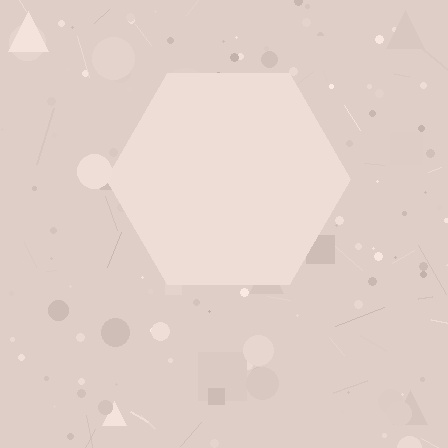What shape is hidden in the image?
A hexagon is hidden in the image.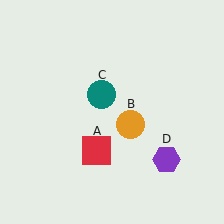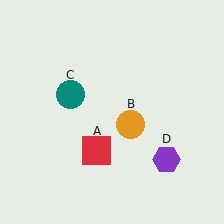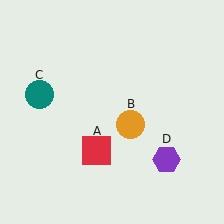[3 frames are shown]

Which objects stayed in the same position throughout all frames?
Red square (object A) and orange circle (object B) and purple hexagon (object D) remained stationary.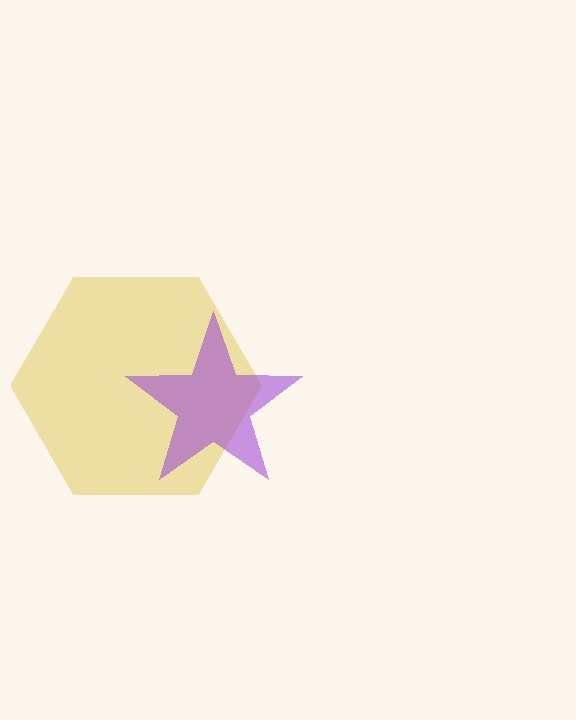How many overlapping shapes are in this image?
There are 2 overlapping shapes in the image.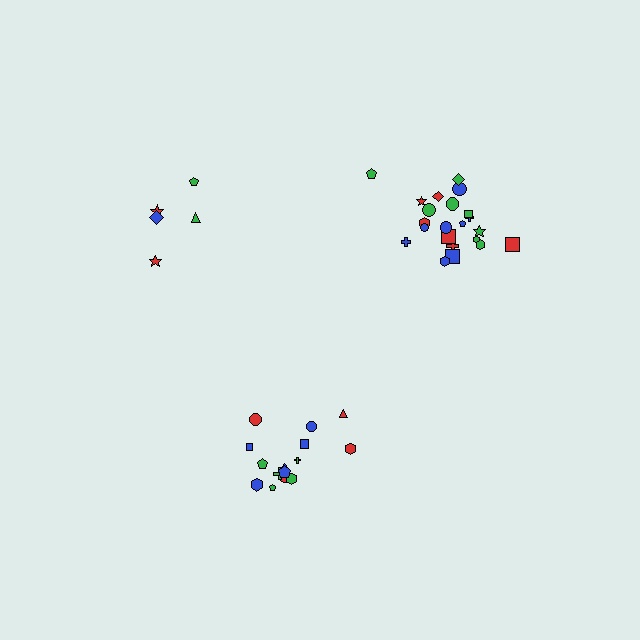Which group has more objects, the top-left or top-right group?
The top-right group.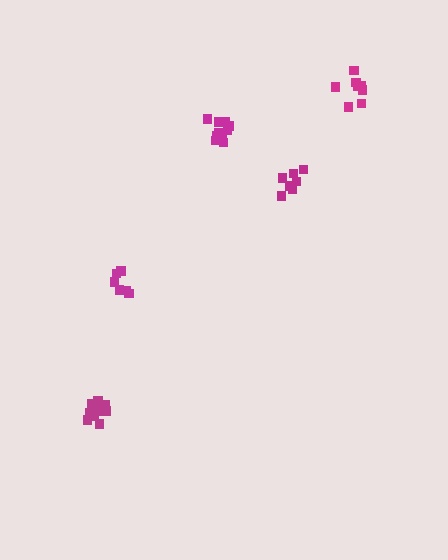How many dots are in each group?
Group 1: 6 dots, Group 2: 8 dots, Group 3: 12 dots, Group 4: 7 dots, Group 5: 12 dots (45 total).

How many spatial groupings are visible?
There are 5 spatial groupings.